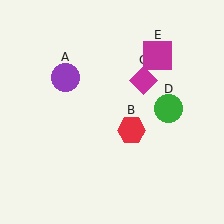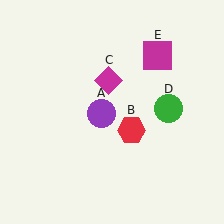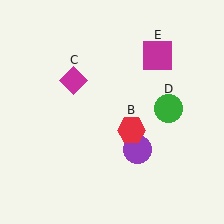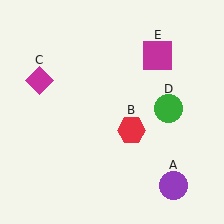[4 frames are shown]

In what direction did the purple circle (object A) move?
The purple circle (object A) moved down and to the right.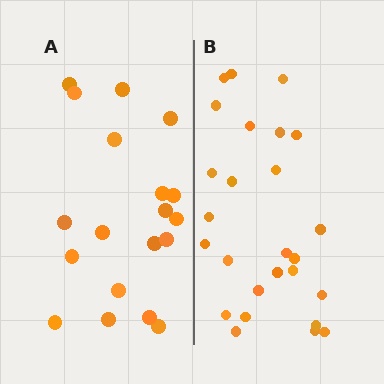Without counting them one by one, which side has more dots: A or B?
Region B (the right region) has more dots.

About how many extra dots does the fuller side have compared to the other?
Region B has roughly 8 or so more dots than region A.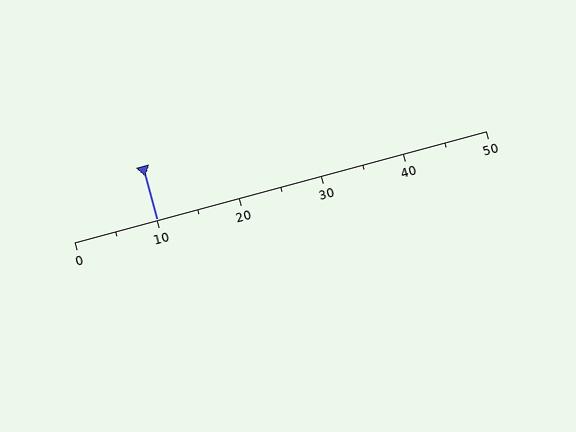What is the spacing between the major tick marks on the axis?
The major ticks are spaced 10 apart.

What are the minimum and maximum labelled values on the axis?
The axis runs from 0 to 50.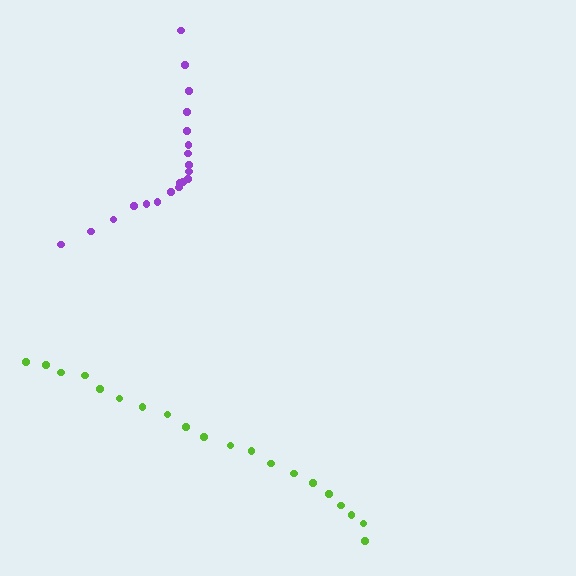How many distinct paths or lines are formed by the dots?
There are 2 distinct paths.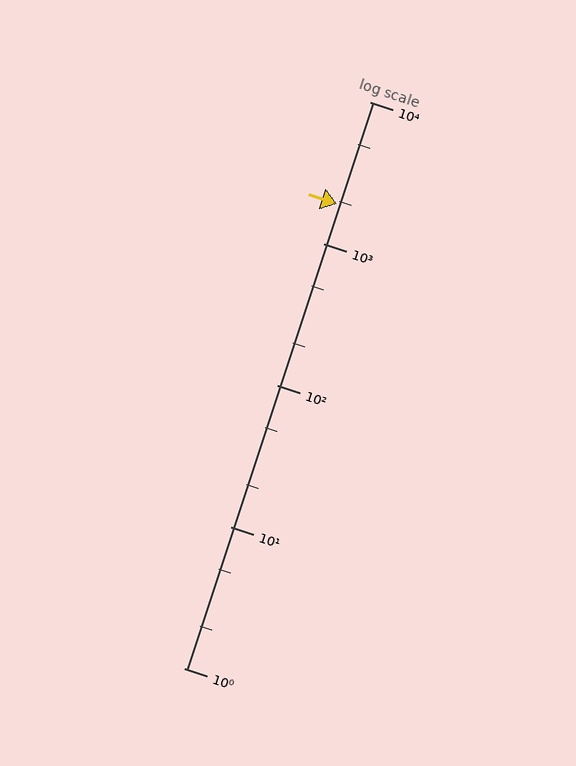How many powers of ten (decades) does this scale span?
The scale spans 4 decades, from 1 to 10000.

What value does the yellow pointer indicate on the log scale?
The pointer indicates approximately 1900.